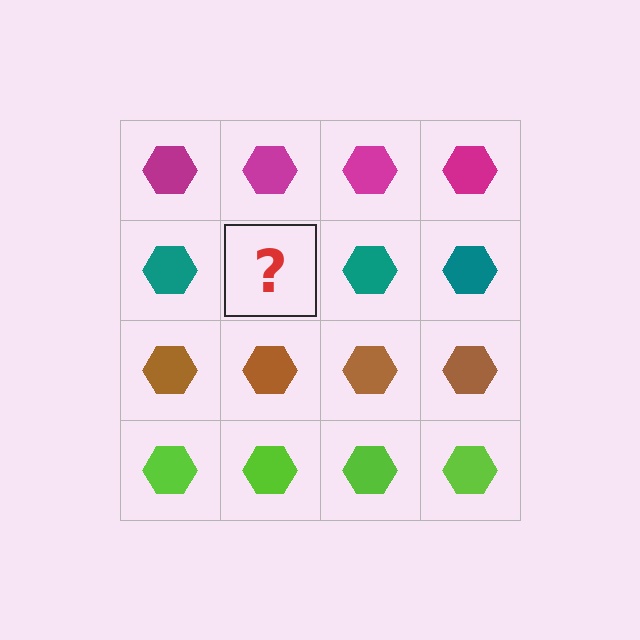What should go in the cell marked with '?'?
The missing cell should contain a teal hexagon.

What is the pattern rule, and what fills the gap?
The rule is that each row has a consistent color. The gap should be filled with a teal hexagon.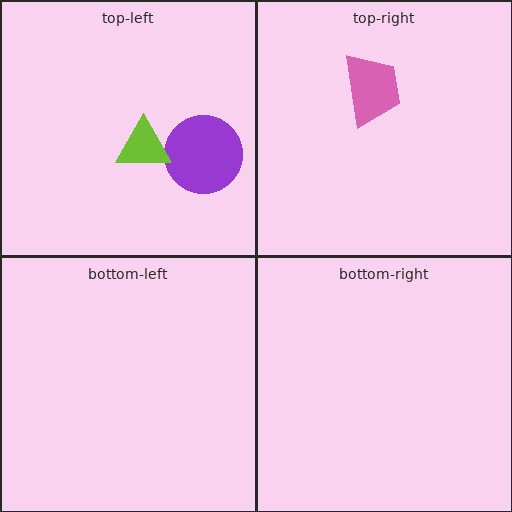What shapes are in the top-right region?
The pink trapezoid.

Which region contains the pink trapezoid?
The top-right region.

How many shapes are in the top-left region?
2.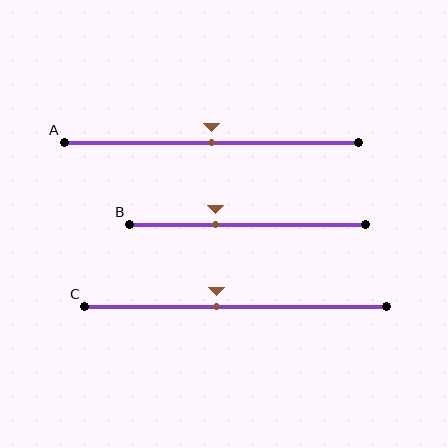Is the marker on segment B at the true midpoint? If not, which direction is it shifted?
No, the marker on segment B is shifted to the left by about 14% of the segment length.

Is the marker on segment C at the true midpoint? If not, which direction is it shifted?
No, the marker on segment C is shifted to the left by about 7% of the segment length.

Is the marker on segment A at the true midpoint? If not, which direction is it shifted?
Yes, the marker on segment A is at the true midpoint.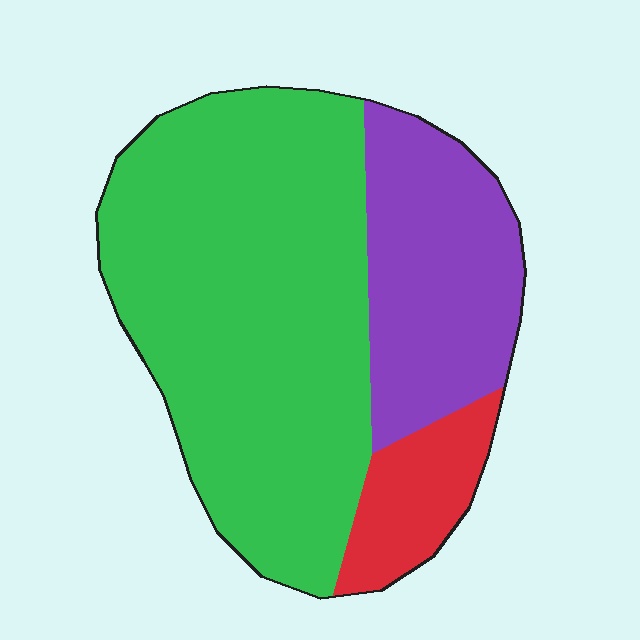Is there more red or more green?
Green.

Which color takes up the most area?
Green, at roughly 65%.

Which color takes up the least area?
Red, at roughly 10%.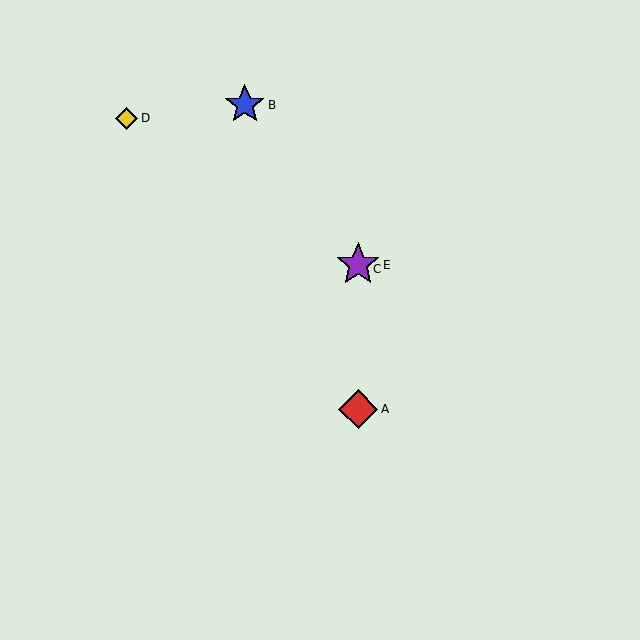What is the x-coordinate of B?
Object B is at x≈245.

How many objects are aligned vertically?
3 objects (A, C, E) are aligned vertically.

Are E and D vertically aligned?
No, E is at x≈358 and D is at x≈126.